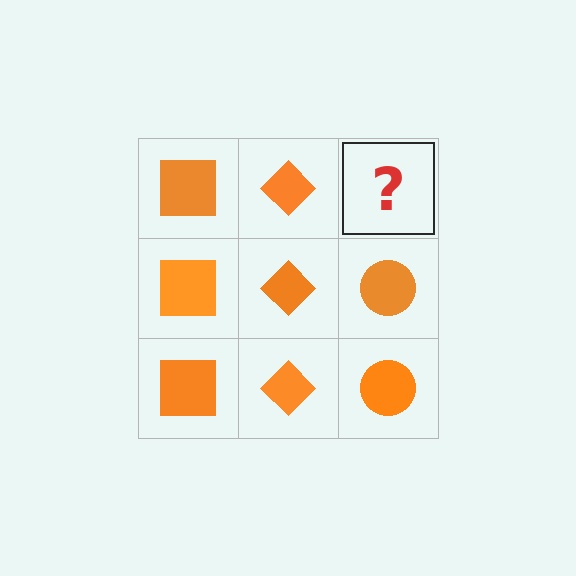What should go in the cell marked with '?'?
The missing cell should contain an orange circle.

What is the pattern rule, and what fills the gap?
The rule is that each column has a consistent shape. The gap should be filled with an orange circle.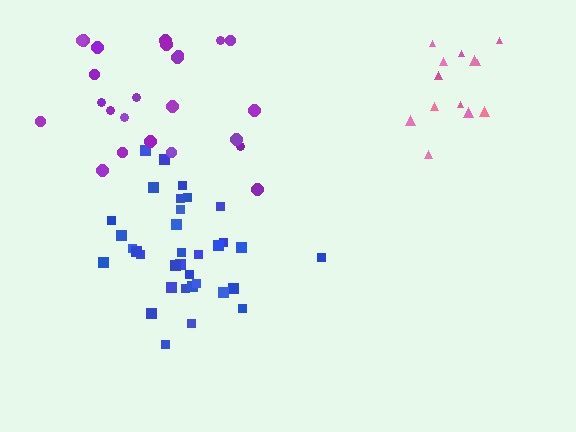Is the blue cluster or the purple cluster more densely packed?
Blue.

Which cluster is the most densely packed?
Blue.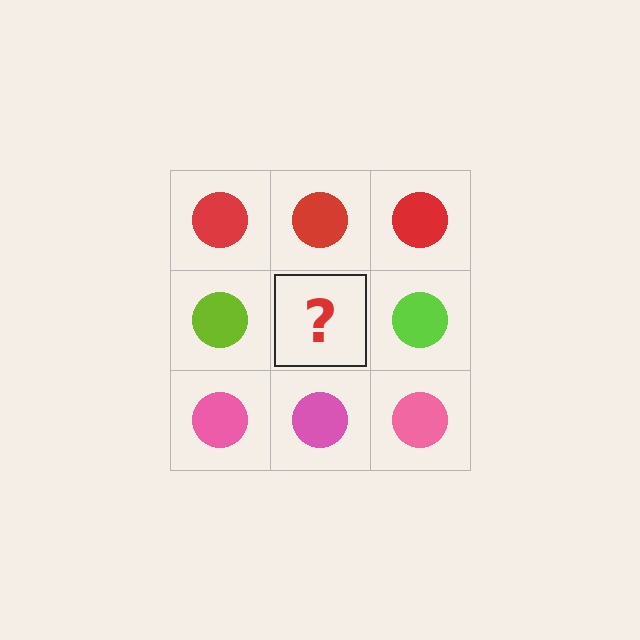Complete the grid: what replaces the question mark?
The question mark should be replaced with a lime circle.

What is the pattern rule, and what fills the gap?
The rule is that each row has a consistent color. The gap should be filled with a lime circle.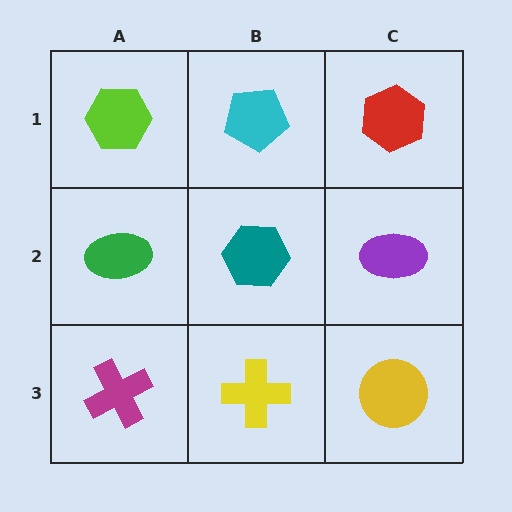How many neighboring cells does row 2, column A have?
3.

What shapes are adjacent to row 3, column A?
A green ellipse (row 2, column A), a yellow cross (row 3, column B).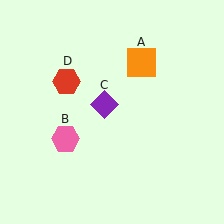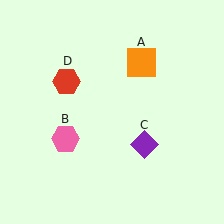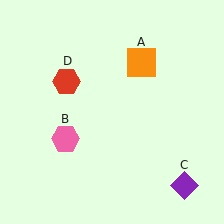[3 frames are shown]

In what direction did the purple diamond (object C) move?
The purple diamond (object C) moved down and to the right.